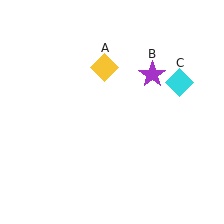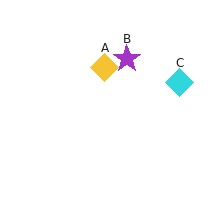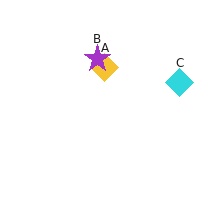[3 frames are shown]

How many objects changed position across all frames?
1 object changed position: purple star (object B).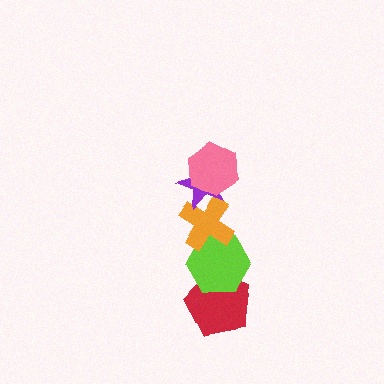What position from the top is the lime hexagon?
The lime hexagon is 4th from the top.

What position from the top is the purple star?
The purple star is 2nd from the top.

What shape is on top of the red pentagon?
The lime hexagon is on top of the red pentagon.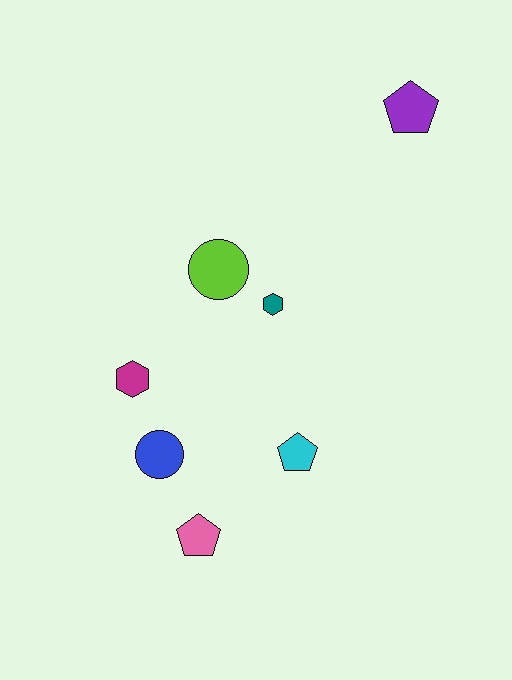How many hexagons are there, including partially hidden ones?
There are 2 hexagons.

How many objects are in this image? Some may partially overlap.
There are 7 objects.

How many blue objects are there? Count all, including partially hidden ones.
There is 1 blue object.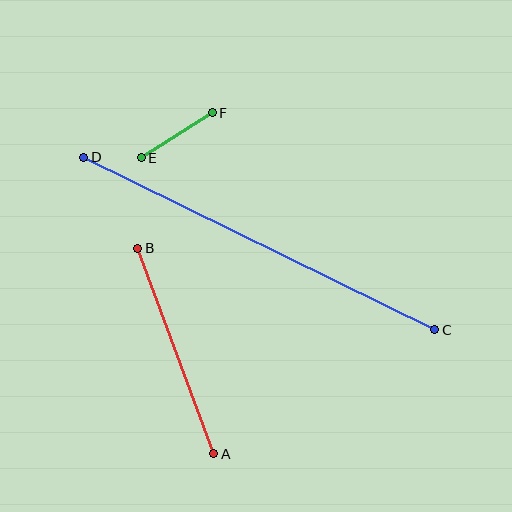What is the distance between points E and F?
The distance is approximately 84 pixels.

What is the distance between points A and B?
The distance is approximately 219 pixels.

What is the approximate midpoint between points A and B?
The midpoint is at approximately (176, 351) pixels.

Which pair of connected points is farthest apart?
Points C and D are farthest apart.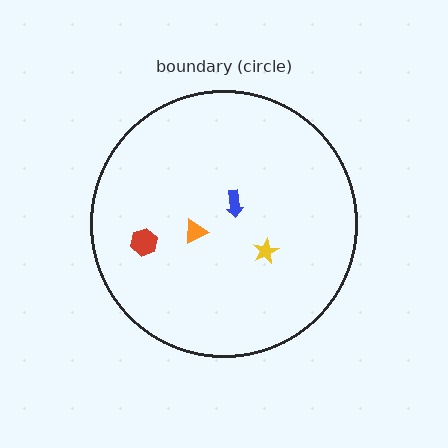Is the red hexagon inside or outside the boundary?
Inside.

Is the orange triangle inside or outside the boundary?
Inside.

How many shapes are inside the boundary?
4 inside, 0 outside.